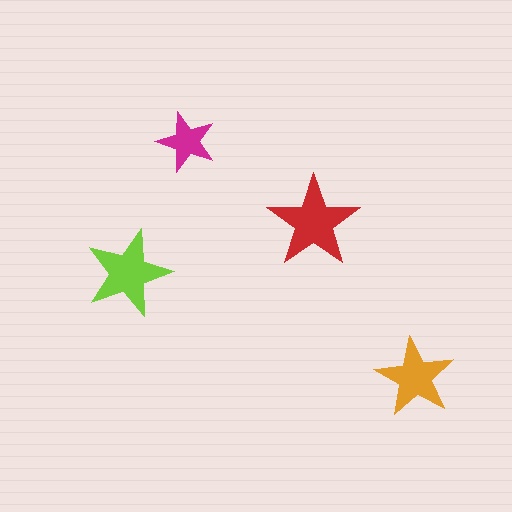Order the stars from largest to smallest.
the red one, the lime one, the orange one, the magenta one.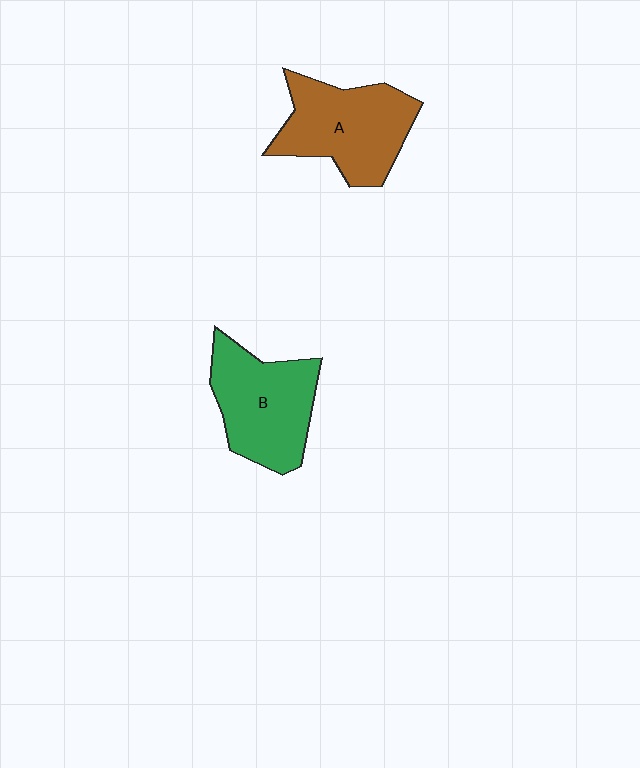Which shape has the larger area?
Shape A (brown).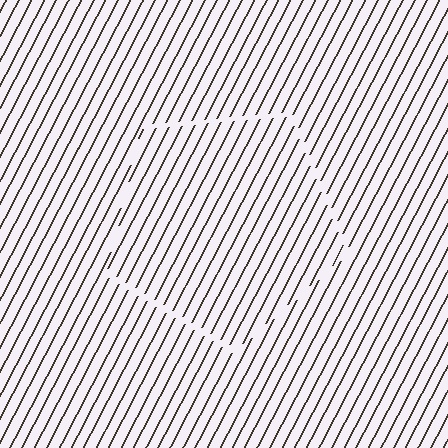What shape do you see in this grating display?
An illusory pentagon. The interior of the shape contains the same grating, shifted by half a period — the contour is defined by the phase discontinuity where line-ends from the inner and outer gratings abut.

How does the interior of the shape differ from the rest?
The interior of the shape contains the same grating, shifted by half a period — the contour is defined by the phase discontinuity where line-ends from the inner and outer gratings abut.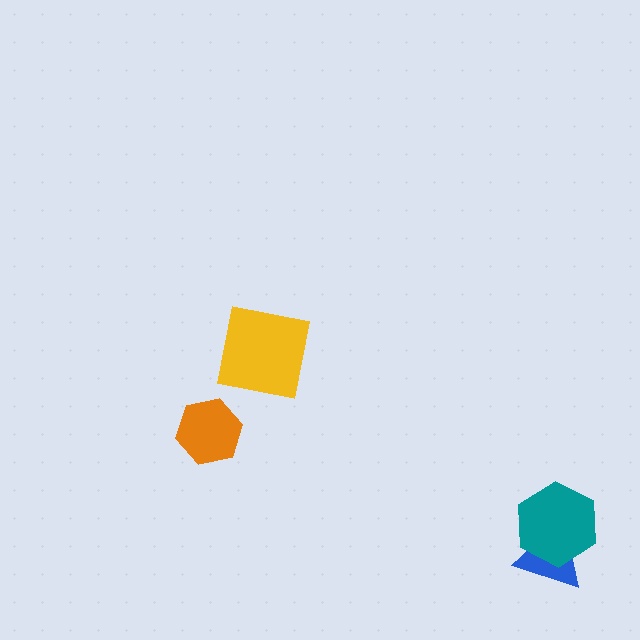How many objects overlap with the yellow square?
0 objects overlap with the yellow square.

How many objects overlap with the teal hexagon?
1 object overlaps with the teal hexagon.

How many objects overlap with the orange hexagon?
0 objects overlap with the orange hexagon.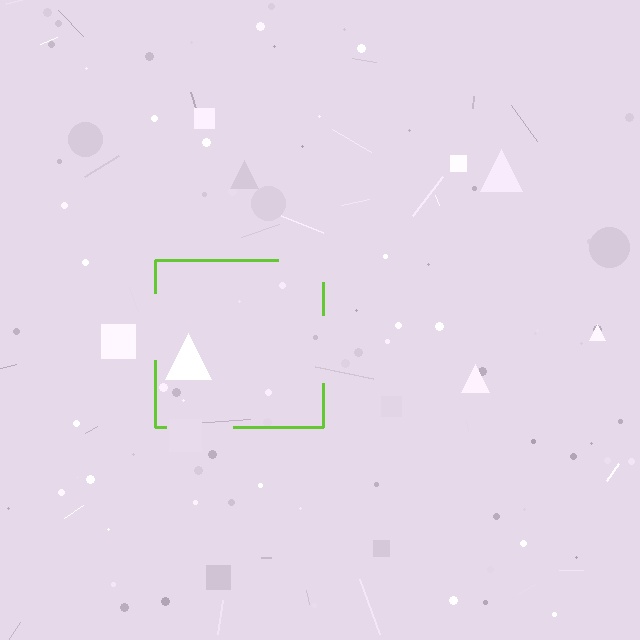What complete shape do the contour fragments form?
The contour fragments form a square.